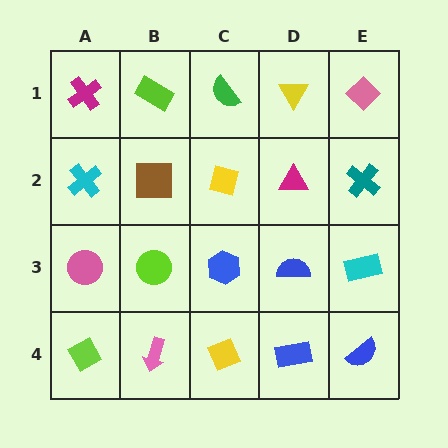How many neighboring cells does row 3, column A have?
3.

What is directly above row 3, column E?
A teal cross.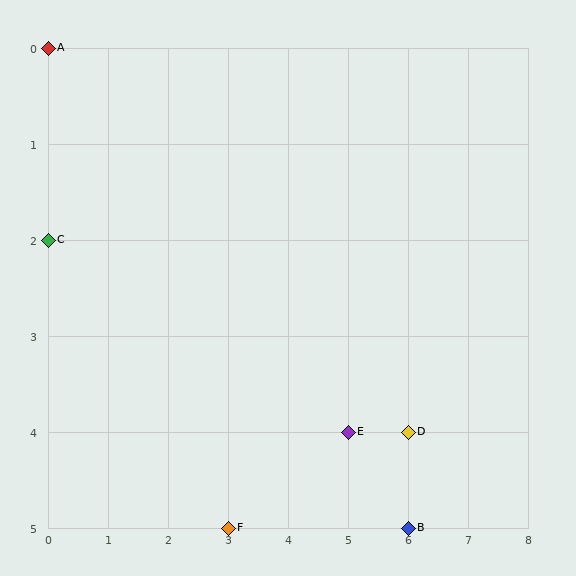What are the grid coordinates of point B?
Point B is at grid coordinates (6, 5).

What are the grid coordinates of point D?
Point D is at grid coordinates (6, 4).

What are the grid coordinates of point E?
Point E is at grid coordinates (5, 4).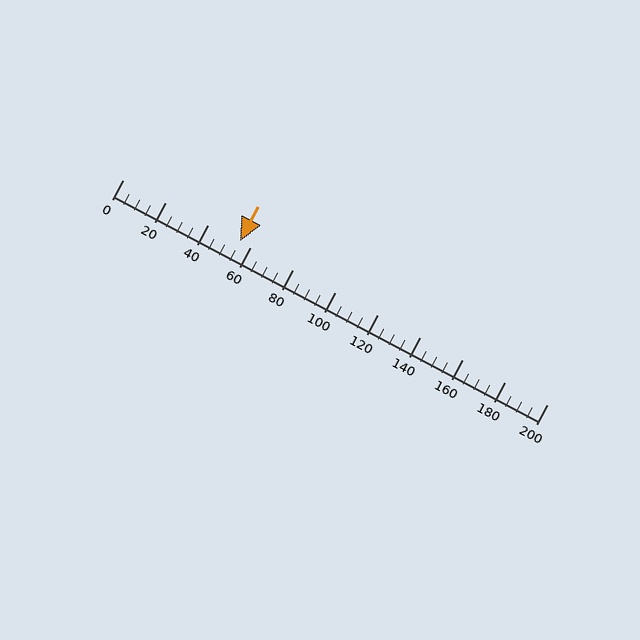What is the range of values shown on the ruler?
The ruler shows values from 0 to 200.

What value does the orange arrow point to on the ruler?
The orange arrow points to approximately 55.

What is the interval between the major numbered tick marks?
The major tick marks are spaced 20 units apart.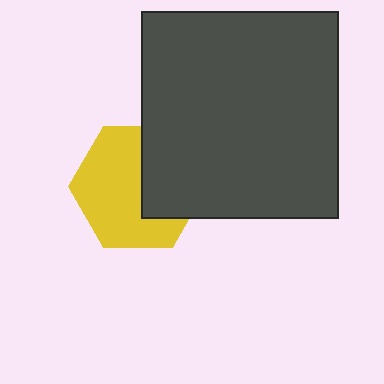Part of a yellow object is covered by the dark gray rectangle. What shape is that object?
It is a hexagon.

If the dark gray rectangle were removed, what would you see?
You would see the complete yellow hexagon.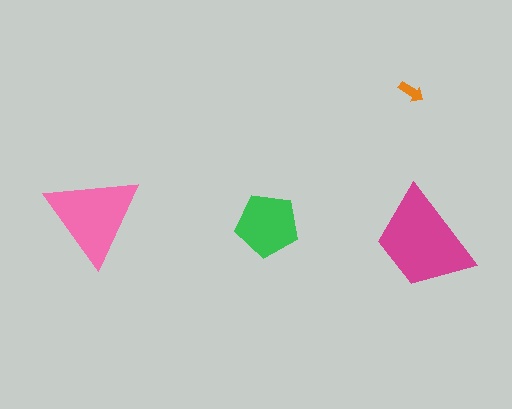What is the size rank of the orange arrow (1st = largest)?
4th.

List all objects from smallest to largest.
The orange arrow, the green pentagon, the pink triangle, the magenta trapezoid.